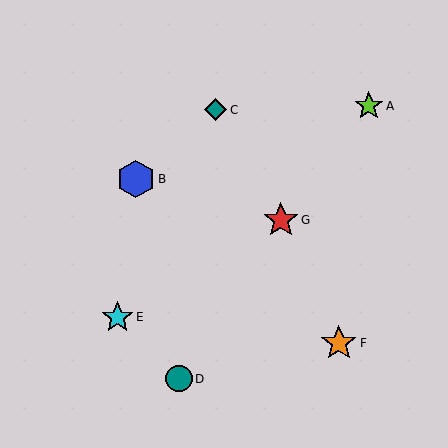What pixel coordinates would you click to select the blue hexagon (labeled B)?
Click at (136, 179) to select the blue hexagon B.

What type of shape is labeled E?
Shape E is a cyan star.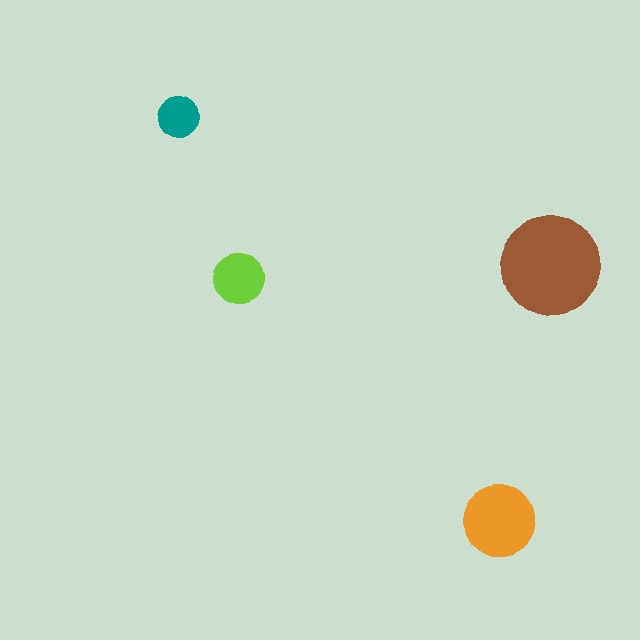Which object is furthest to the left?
The teal circle is leftmost.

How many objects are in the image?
There are 4 objects in the image.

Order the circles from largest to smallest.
the brown one, the orange one, the lime one, the teal one.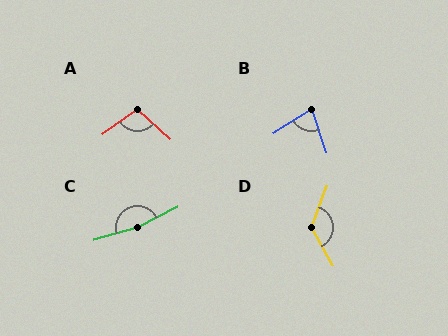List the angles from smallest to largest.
B (76°), A (102°), D (131°), C (169°).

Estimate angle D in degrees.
Approximately 131 degrees.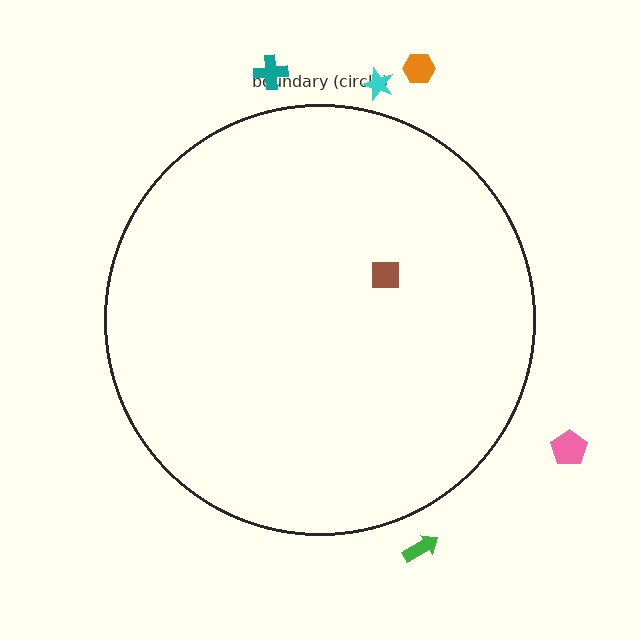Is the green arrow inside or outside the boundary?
Outside.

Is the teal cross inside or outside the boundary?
Outside.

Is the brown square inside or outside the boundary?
Inside.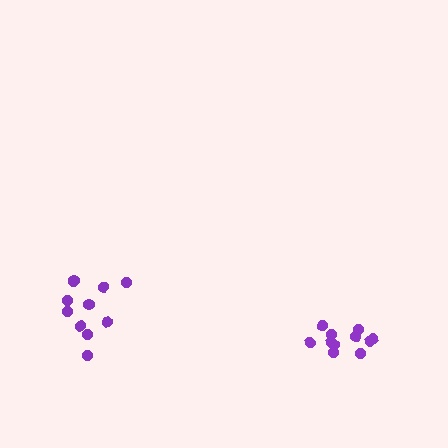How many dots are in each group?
Group 1: 11 dots, Group 2: 11 dots (22 total).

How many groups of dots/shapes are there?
There are 2 groups.